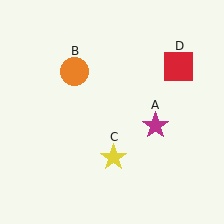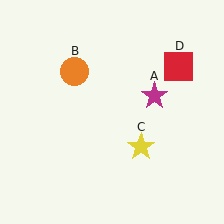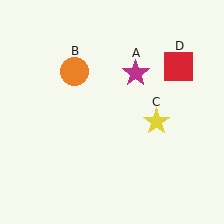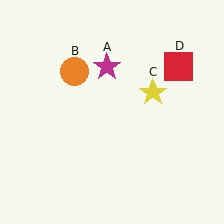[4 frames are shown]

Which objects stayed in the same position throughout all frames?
Orange circle (object B) and red square (object D) remained stationary.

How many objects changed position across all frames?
2 objects changed position: magenta star (object A), yellow star (object C).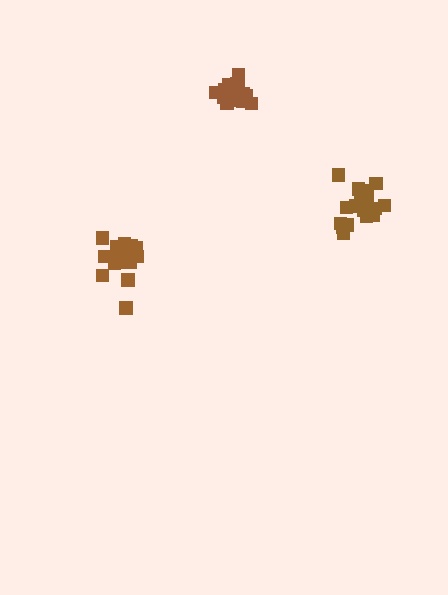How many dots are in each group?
Group 1: 16 dots, Group 2: 20 dots, Group 3: 19 dots (55 total).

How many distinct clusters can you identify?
There are 3 distinct clusters.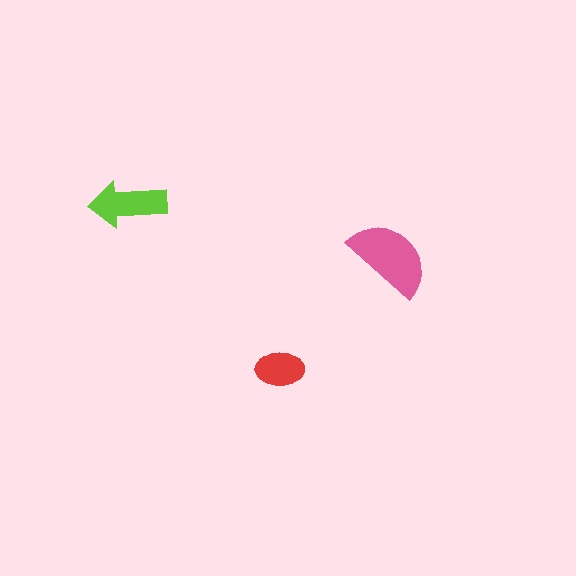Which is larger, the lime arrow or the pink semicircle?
The pink semicircle.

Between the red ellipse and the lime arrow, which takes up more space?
The lime arrow.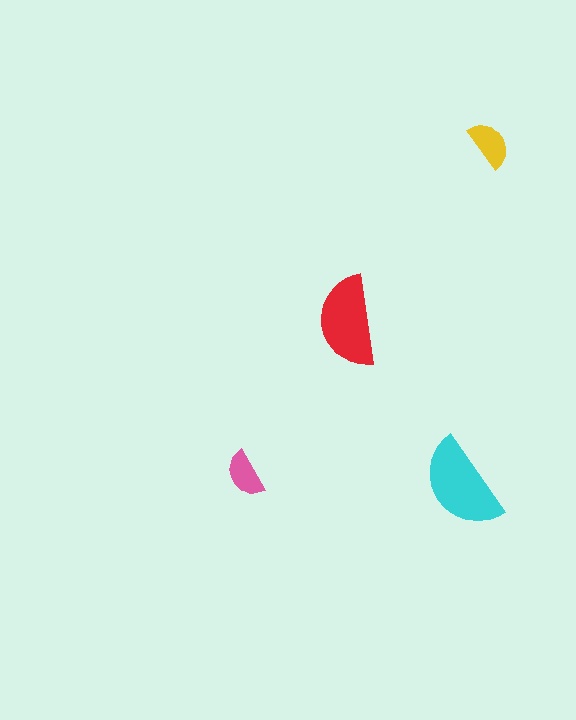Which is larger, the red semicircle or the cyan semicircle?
The cyan one.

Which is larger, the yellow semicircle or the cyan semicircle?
The cyan one.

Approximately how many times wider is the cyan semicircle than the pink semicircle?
About 2 times wider.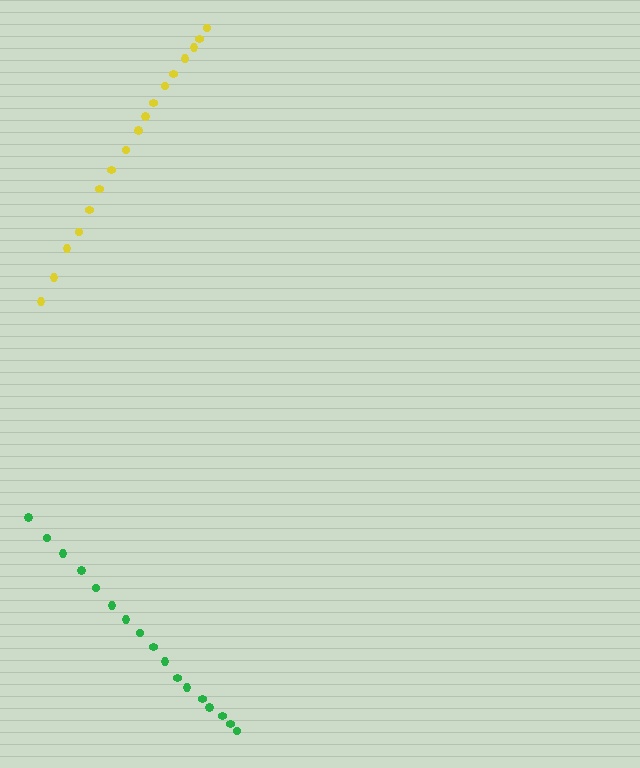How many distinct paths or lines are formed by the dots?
There are 2 distinct paths.